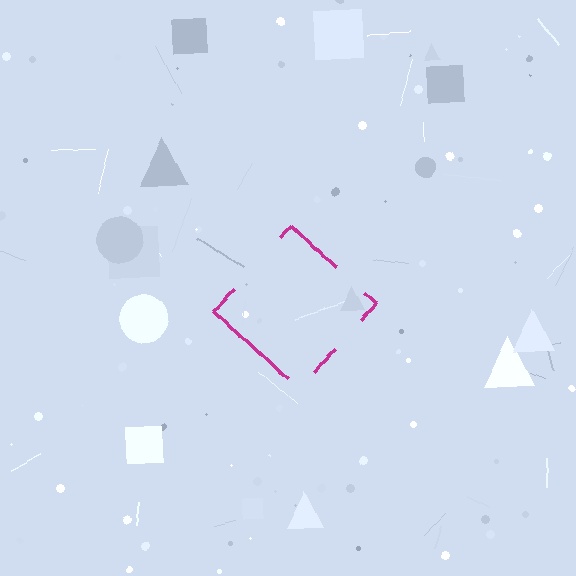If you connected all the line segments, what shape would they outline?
They would outline a diamond.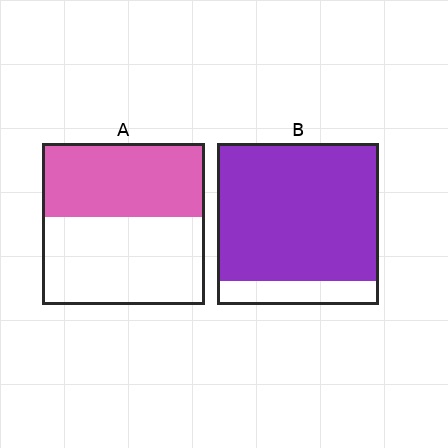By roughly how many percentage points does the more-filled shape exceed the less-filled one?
By roughly 40 percentage points (B over A).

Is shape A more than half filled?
No.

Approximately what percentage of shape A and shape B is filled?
A is approximately 45% and B is approximately 85%.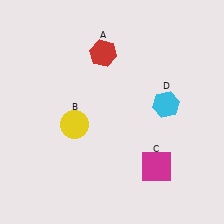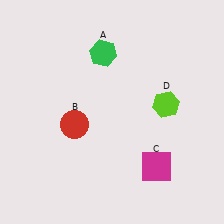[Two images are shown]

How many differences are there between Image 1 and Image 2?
There are 3 differences between the two images.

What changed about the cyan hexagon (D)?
In Image 1, D is cyan. In Image 2, it changed to lime.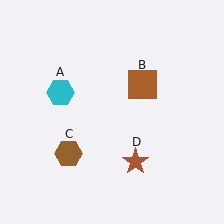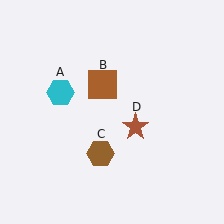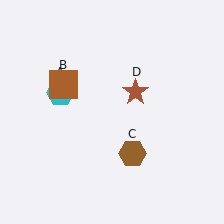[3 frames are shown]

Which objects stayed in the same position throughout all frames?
Cyan hexagon (object A) remained stationary.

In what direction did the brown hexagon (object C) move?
The brown hexagon (object C) moved right.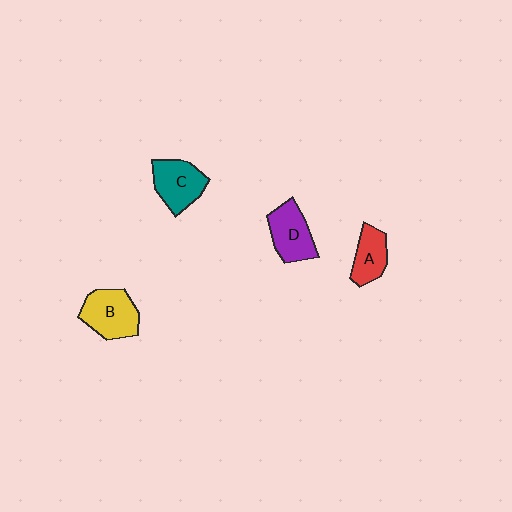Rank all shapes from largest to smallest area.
From largest to smallest: B (yellow), C (teal), D (purple), A (red).